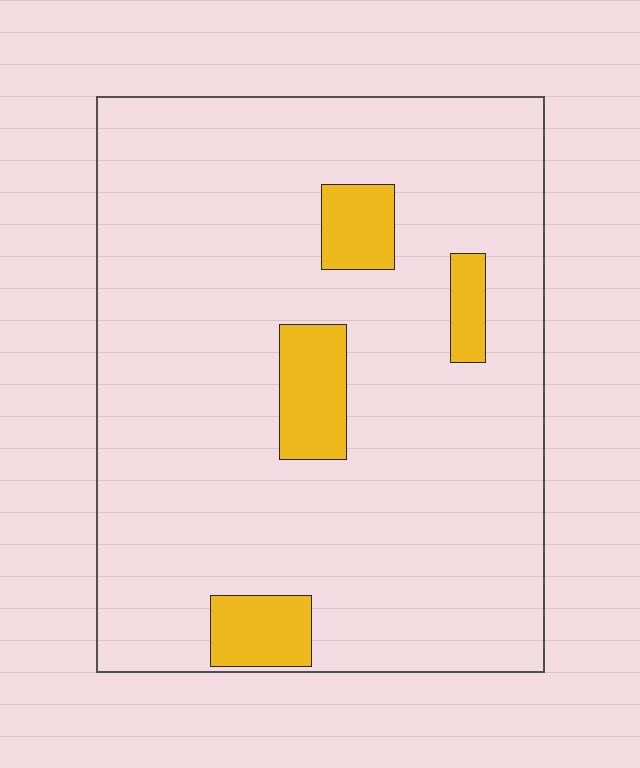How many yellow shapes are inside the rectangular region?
4.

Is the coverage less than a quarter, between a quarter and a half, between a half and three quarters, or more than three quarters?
Less than a quarter.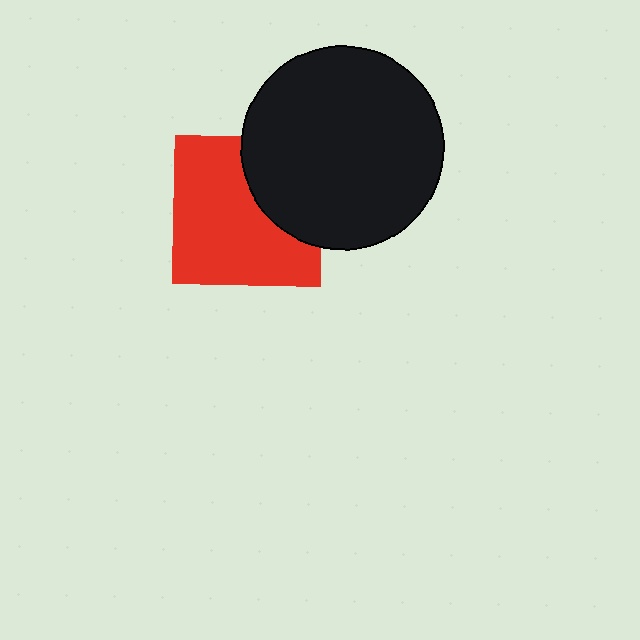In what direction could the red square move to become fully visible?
The red square could move left. That would shift it out from behind the black circle entirely.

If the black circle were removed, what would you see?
You would see the complete red square.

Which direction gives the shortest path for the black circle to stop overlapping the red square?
Moving right gives the shortest separation.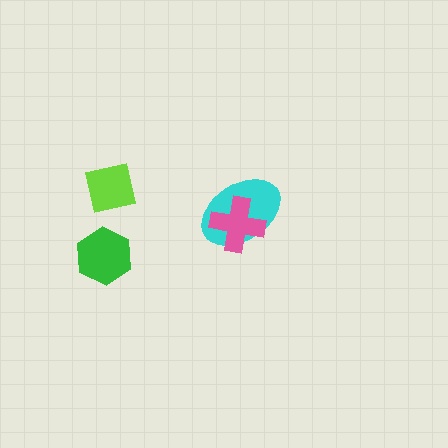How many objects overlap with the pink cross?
1 object overlaps with the pink cross.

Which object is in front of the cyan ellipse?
The pink cross is in front of the cyan ellipse.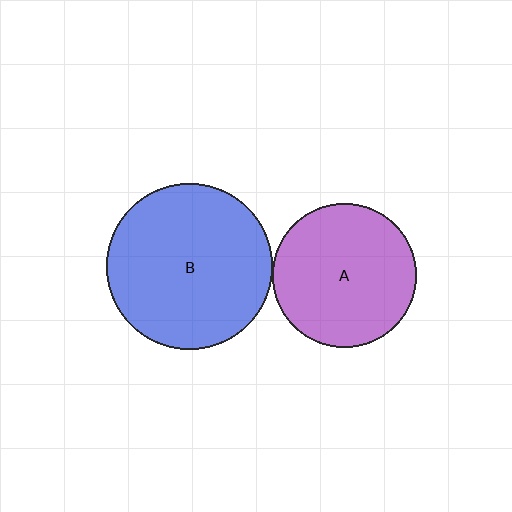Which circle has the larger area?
Circle B (blue).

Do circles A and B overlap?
Yes.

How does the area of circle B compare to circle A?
Approximately 1.3 times.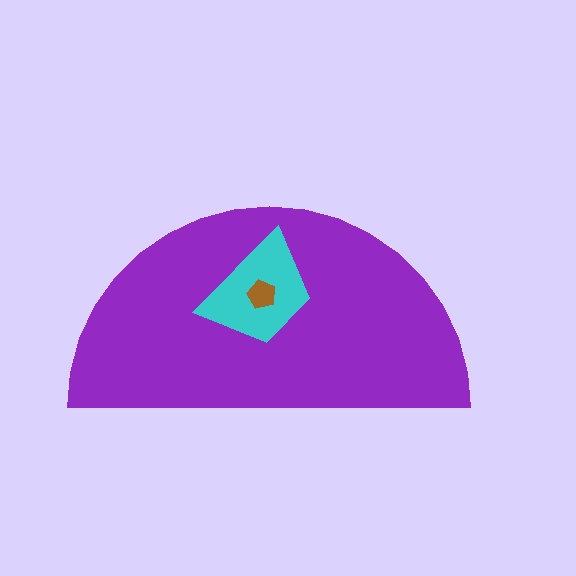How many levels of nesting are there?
3.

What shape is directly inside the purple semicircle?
The cyan trapezoid.